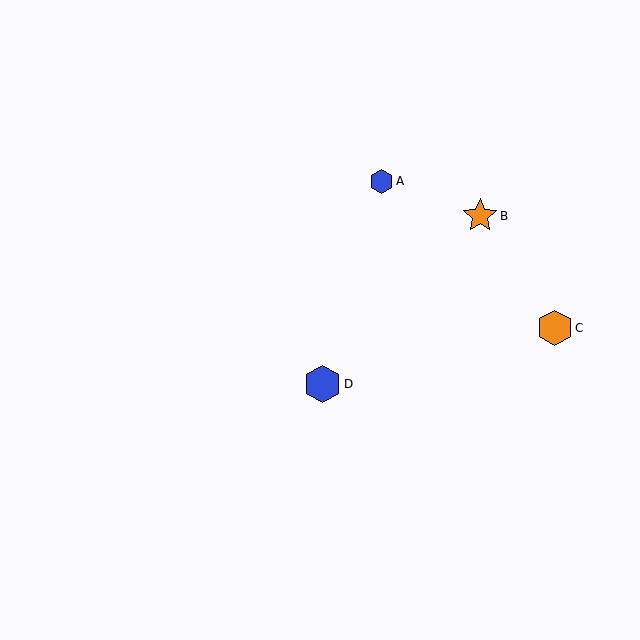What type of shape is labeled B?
Shape B is an orange star.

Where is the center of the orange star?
The center of the orange star is at (480, 216).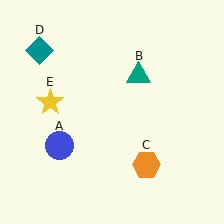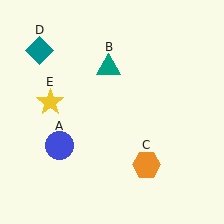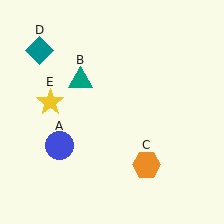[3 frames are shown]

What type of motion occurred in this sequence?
The teal triangle (object B) rotated counterclockwise around the center of the scene.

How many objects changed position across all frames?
1 object changed position: teal triangle (object B).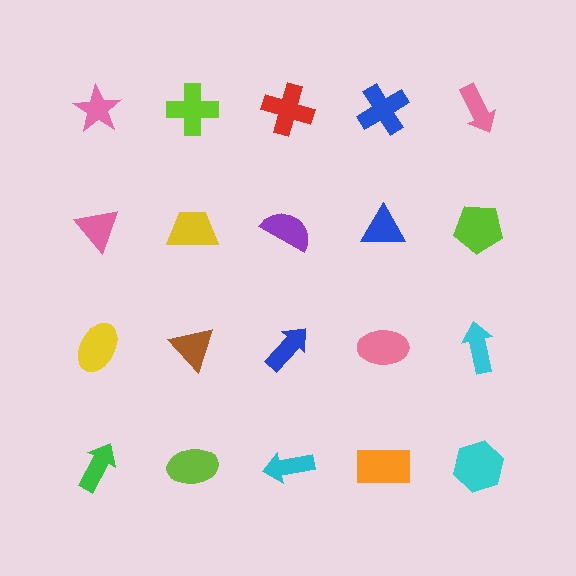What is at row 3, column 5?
A cyan arrow.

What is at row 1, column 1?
A pink star.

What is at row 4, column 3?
A cyan arrow.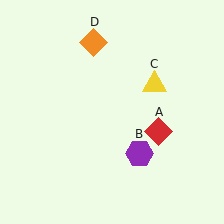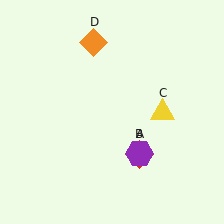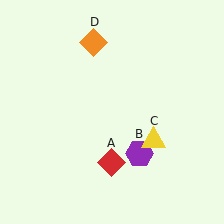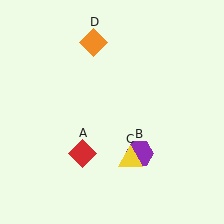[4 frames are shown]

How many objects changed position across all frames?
2 objects changed position: red diamond (object A), yellow triangle (object C).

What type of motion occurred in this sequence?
The red diamond (object A), yellow triangle (object C) rotated clockwise around the center of the scene.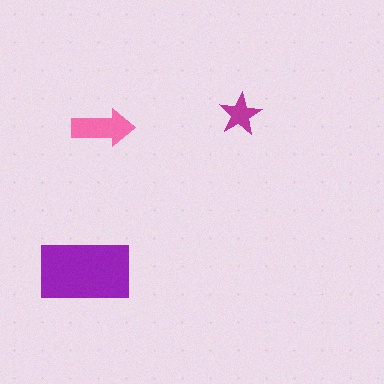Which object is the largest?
The purple rectangle.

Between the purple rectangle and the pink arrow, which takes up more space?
The purple rectangle.